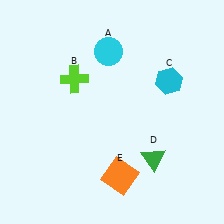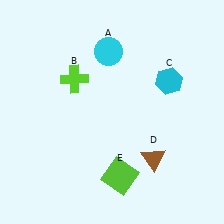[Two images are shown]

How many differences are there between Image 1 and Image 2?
There are 2 differences between the two images.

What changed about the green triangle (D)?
In Image 1, D is green. In Image 2, it changed to brown.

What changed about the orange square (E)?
In Image 1, E is orange. In Image 2, it changed to lime.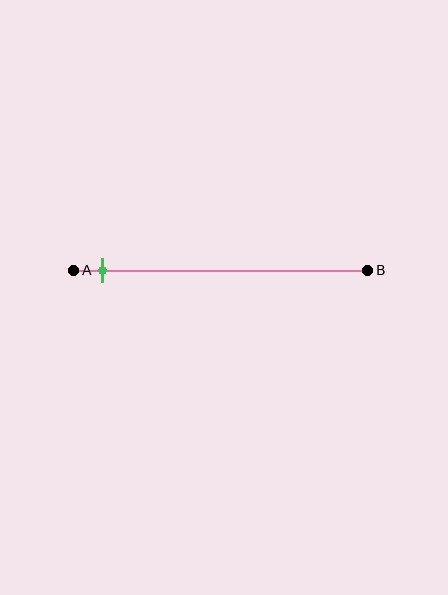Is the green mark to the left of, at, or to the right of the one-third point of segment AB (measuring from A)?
The green mark is to the left of the one-third point of segment AB.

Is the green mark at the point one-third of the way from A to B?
No, the mark is at about 10% from A, not at the 33% one-third point.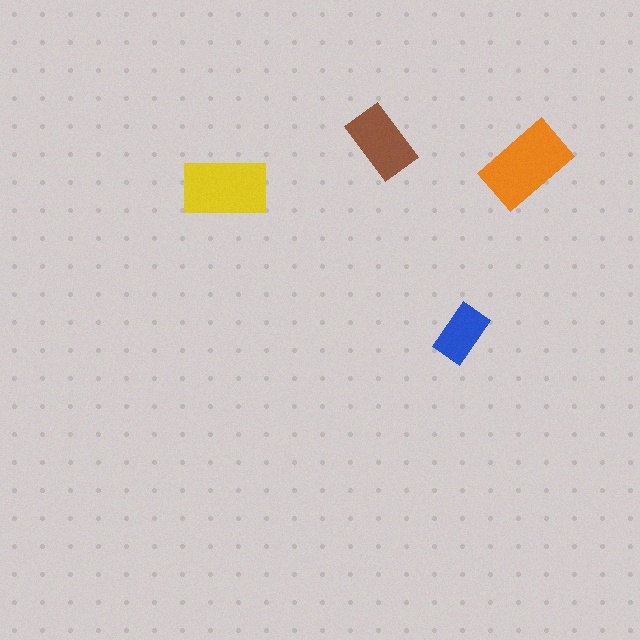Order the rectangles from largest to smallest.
the orange one, the yellow one, the brown one, the blue one.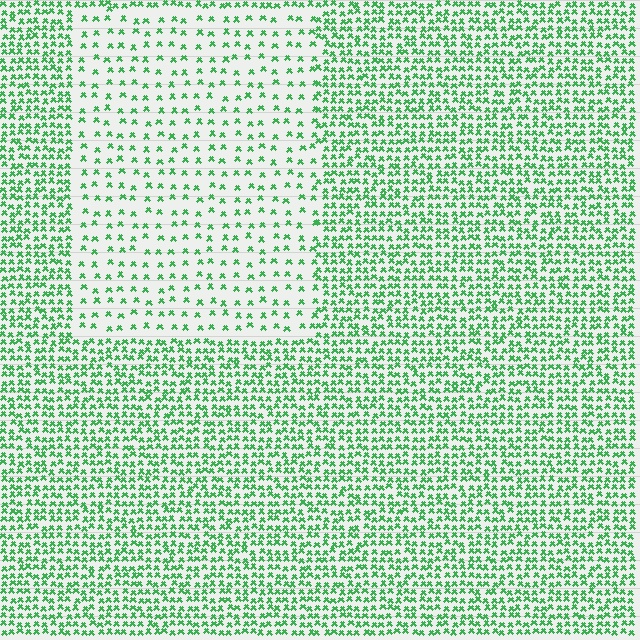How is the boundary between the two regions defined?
The boundary is defined by a change in element density (approximately 2.5x ratio). All elements are the same color, size, and shape.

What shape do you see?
I see a rectangle.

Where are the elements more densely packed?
The elements are more densely packed outside the rectangle boundary.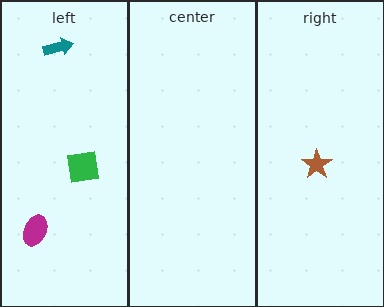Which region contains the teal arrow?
The left region.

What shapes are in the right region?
The brown star.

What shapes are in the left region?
The magenta ellipse, the teal arrow, the green square.